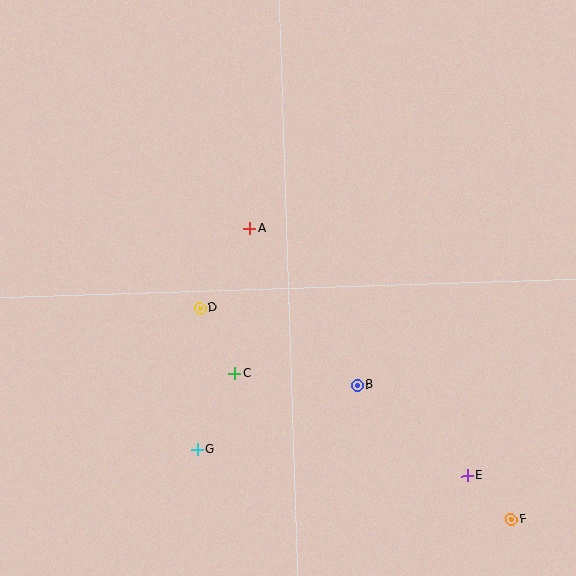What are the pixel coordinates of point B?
Point B is at (357, 385).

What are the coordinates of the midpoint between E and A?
The midpoint between E and A is at (359, 352).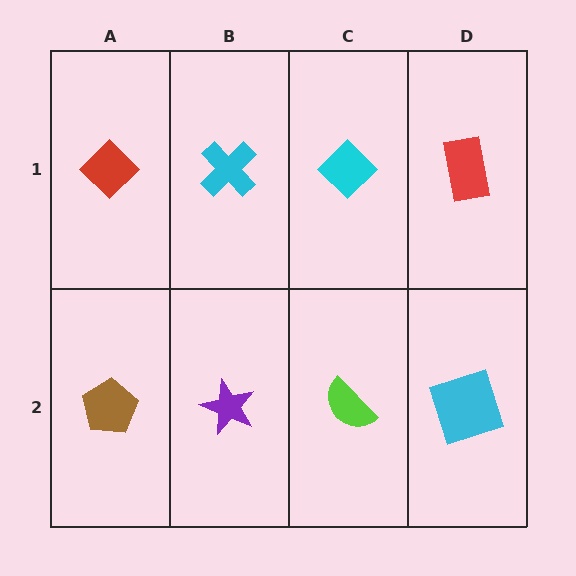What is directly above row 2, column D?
A red rectangle.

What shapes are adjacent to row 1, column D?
A cyan square (row 2, column D), a cyan diamond (row 1, column C).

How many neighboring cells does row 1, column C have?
3.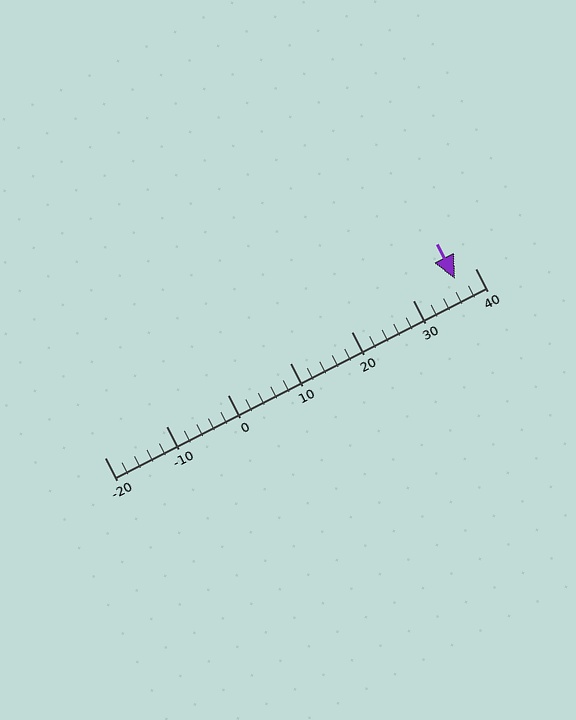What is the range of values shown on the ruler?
The ruler shows values from -20 to 40.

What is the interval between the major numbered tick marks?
The major tick marks are spaced 10 units apart.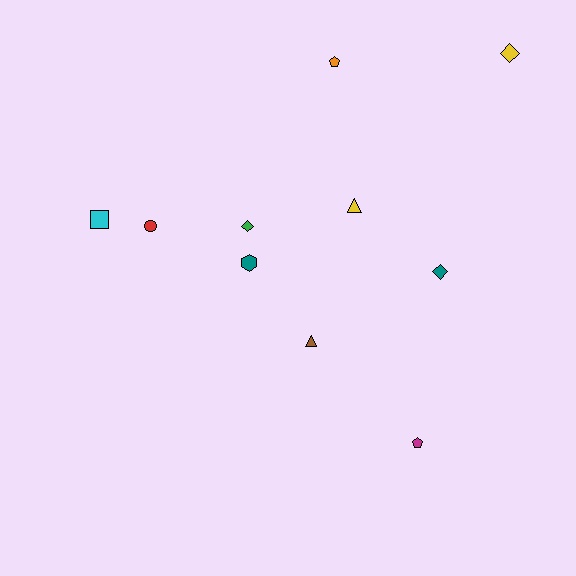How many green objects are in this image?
There is 1 green object.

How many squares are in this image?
There is 1 square.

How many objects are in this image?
There are 10 objects.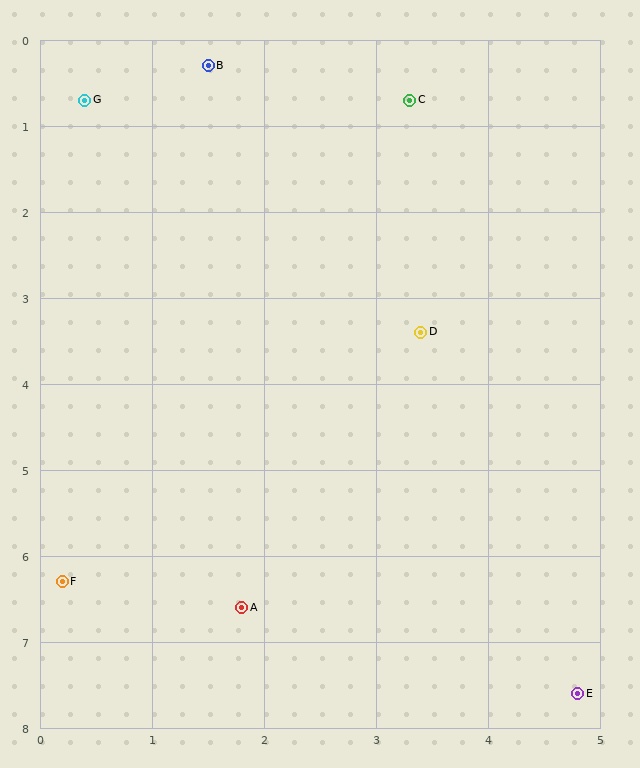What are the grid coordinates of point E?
Point E is at approximately (4.8, 7.6).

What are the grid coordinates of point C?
Point C is at approximately (3.3, 0.7).